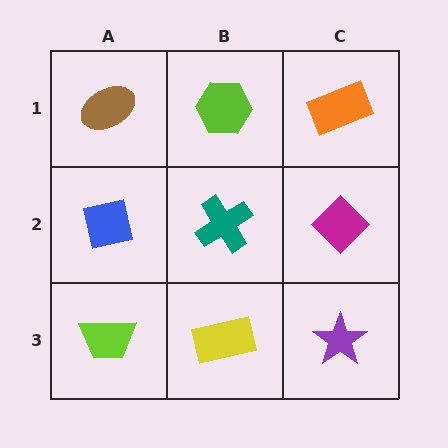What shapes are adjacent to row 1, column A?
A blue square (row 2, column A), a lime hexagon (row 1, column B).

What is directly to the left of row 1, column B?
A brown ellipse.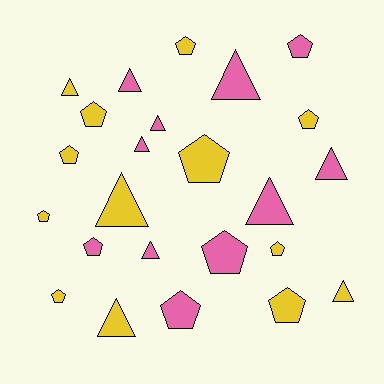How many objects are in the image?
There are 24 objects.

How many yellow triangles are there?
There are 4 yellow triangles.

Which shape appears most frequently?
Pentagon, with 13 objects.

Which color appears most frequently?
Yellow, with 13 objects.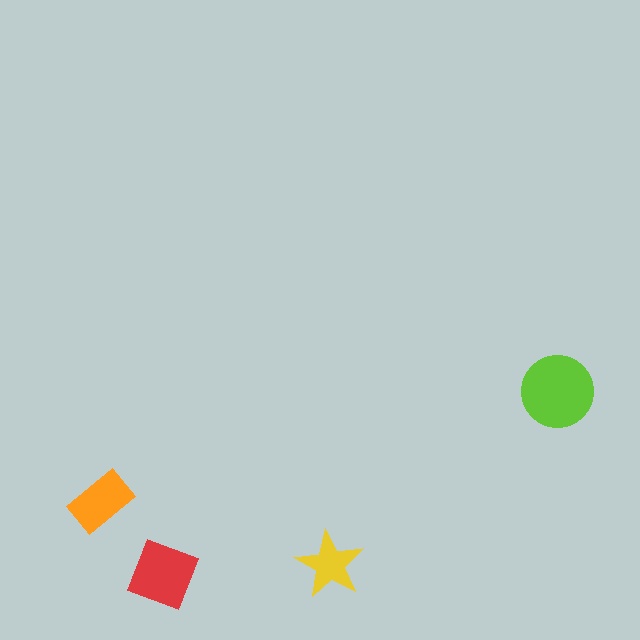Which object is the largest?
The lime circle.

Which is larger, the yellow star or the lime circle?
The lime circle.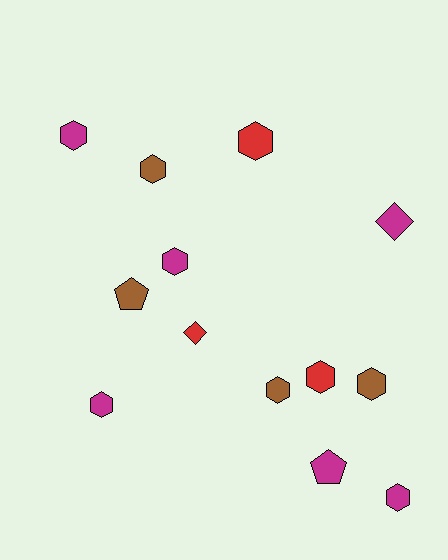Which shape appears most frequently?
Hexagon, with 9 objects.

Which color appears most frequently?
Magenta, with 6 objects.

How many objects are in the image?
There are 13 objects.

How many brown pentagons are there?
There is 1 brown pentagon.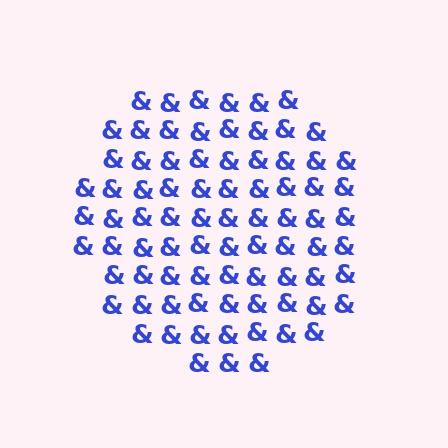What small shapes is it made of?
It is made of small ampersands.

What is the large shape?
The large shape is a circle.